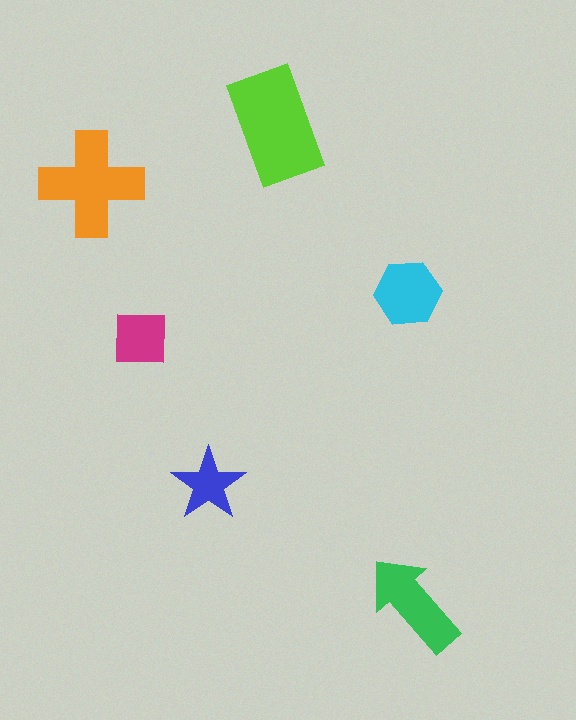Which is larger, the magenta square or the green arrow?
The green arrow.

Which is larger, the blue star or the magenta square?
The magenta square.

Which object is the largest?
The lime rectangle.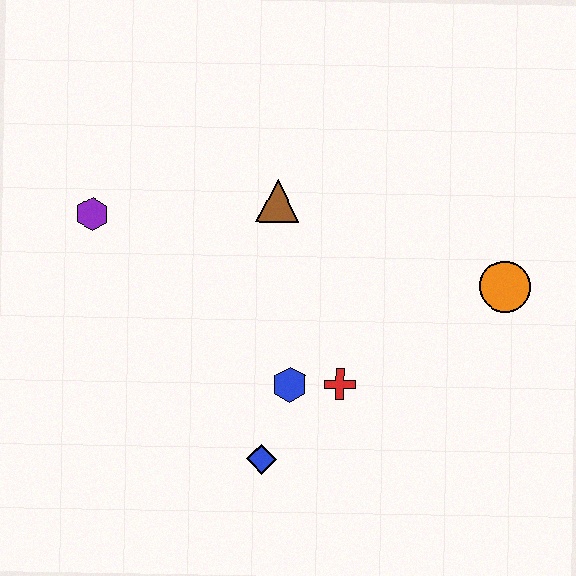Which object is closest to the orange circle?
The red cross is closest to the orange circle.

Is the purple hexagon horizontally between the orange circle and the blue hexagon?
No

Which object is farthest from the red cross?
The purple hexagon is farthest from the red cross.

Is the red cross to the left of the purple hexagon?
No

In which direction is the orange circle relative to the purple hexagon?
The orange circle is to the right of the purple hexagon.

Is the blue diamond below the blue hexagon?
Yes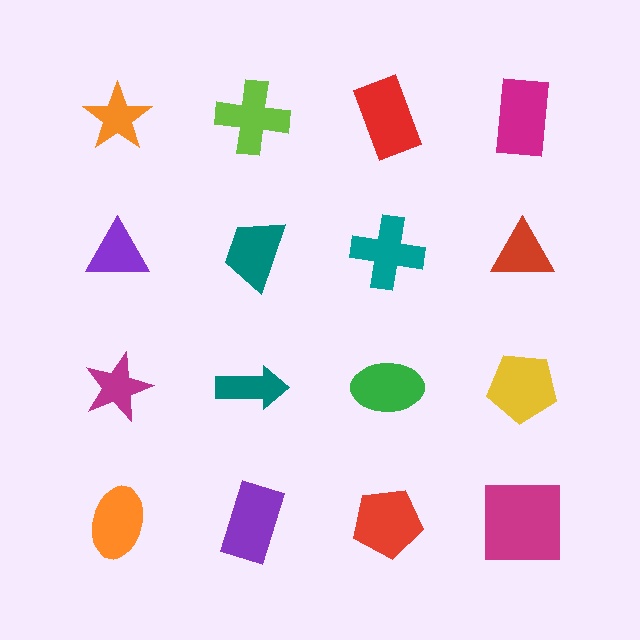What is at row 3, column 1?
A magenta star.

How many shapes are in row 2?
4 shapes.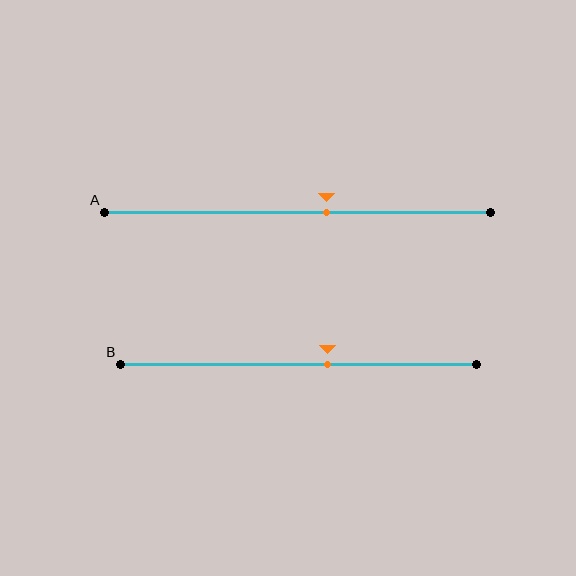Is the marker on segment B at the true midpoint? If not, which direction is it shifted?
No, the marker on segment B is shifted to the right by about 8% of the segment length.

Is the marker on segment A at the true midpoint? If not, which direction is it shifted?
No, the marker on segment A is shifted to the right by about 7% of the segment length.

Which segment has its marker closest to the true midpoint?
Segment A has its marker closest to the true midpoint.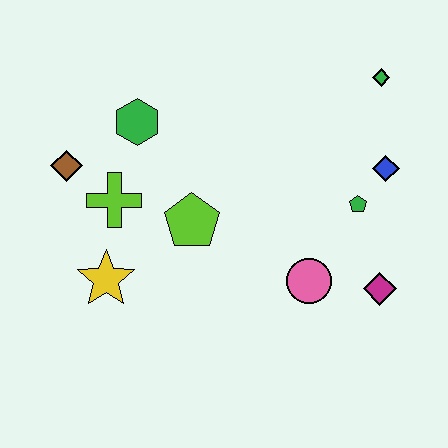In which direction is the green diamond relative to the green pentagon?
The green diamond is above the green pentagon.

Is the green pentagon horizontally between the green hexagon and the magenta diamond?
Yes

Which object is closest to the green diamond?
The blue diamond is closest to the green diamond.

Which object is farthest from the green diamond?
The yellow star is farthest from the green diamond.